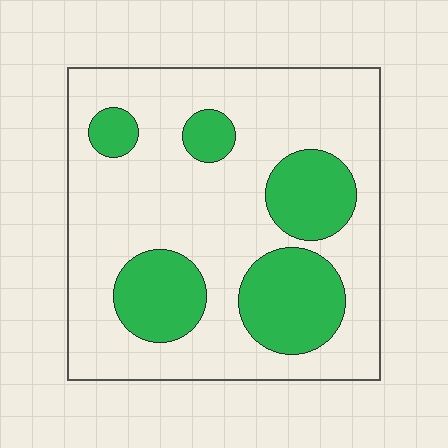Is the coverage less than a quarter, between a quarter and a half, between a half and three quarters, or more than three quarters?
Between a quarter and a half.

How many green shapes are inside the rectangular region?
5.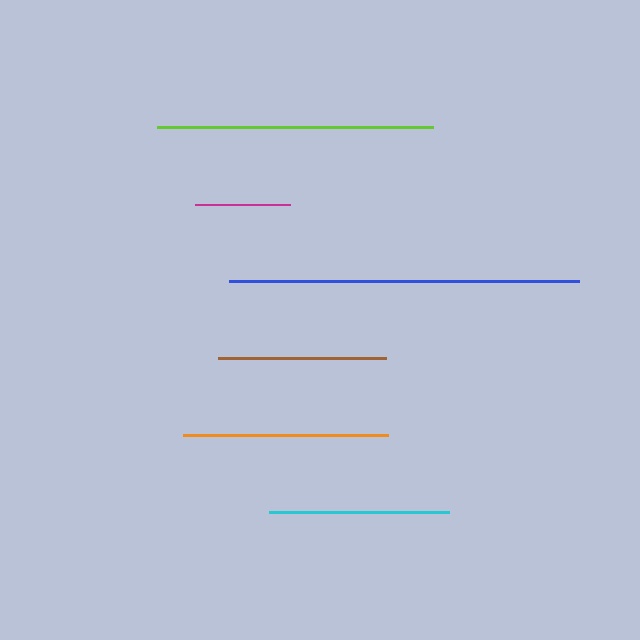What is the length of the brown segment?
The brown segment is approximately 168 pixels long.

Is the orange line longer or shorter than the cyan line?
The orange line is longer than the cyan line.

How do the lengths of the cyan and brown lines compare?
The cyan and brown lines are approximately the same length.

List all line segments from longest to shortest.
From longest to shortest: blue, lime, orange, cyan, brown, magenta.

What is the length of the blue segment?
The blue segment is approximately 350 pixels long.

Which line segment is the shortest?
The magenta line is the shortest at approximately 95 pixels.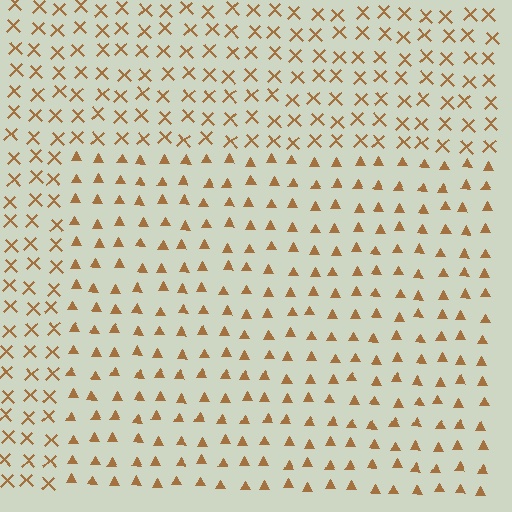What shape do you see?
I see a rectangle.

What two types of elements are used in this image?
The image uses triangles inside the rectangle region and X marks outside it.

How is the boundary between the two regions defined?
The boundary is defined by a change in element shape: triangles inside vs. X marks outside. All elements share the same color and spacing.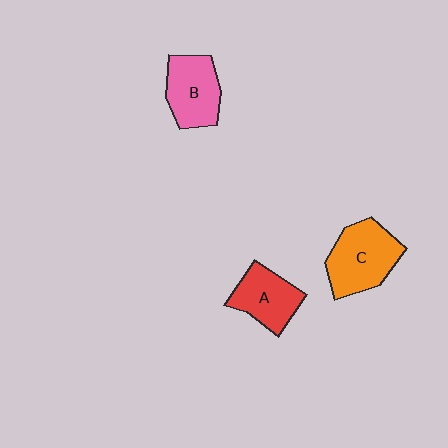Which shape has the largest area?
Shape C (orange).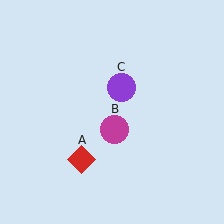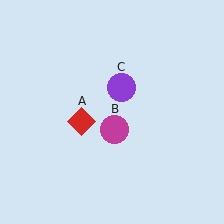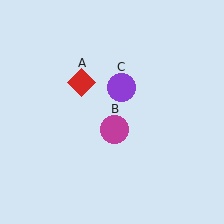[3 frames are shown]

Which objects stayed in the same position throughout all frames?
Magenta circle (object B) and purple circle (object C) remained stationary.